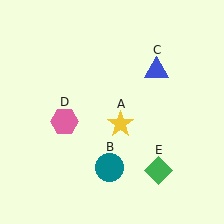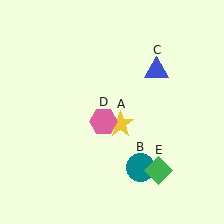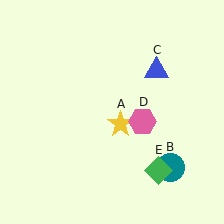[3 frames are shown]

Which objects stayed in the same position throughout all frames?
Yellow star (object A) and blue triangle (object C) and green diamond (object E) remained stationary.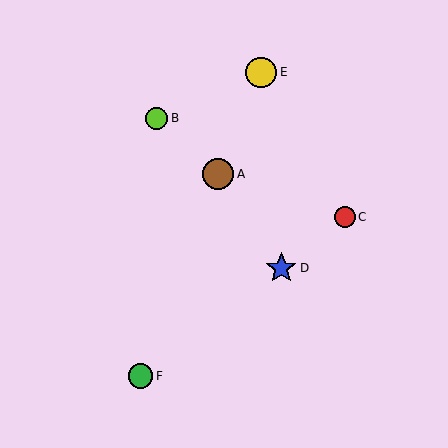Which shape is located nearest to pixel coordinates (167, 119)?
The lime circle (labeled B) at (156, 118) is nearest to that location.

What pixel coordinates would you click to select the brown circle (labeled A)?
Click at (218, 174) to select the brown circle A.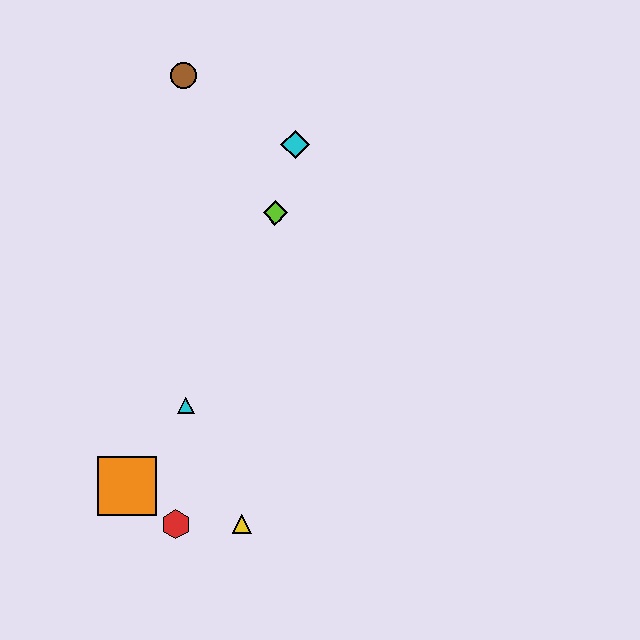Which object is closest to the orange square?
The red hexagon is closest to the orange square.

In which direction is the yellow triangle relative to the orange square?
The yellow triangle is to the right of the orange square.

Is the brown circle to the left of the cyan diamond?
Yes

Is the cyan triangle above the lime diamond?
No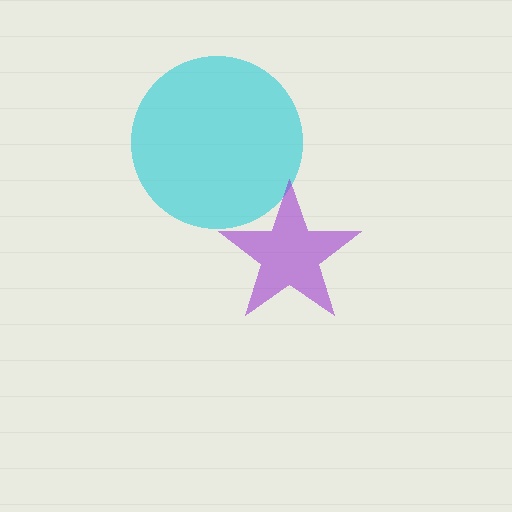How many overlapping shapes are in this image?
There are 2 overlapping shapes in the image.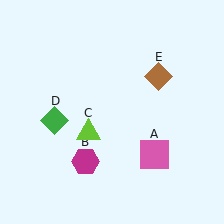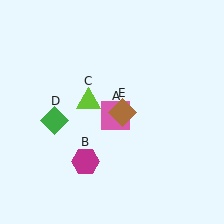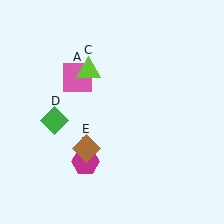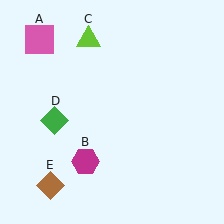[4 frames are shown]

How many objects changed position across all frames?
3 objects changed position: pink square (object A), lime triangle (object C), brown diamond (object E).